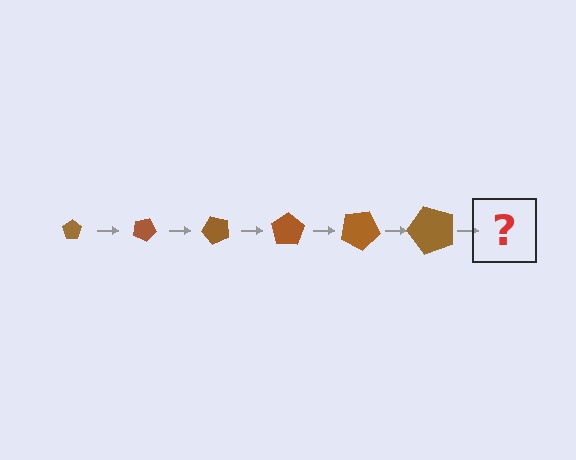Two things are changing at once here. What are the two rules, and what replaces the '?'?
The two rules are that the pentagon grows larger each step and it rotates 25 degrees each step. The '?' should be a pentagon, larger than the previous one and rotated 150 degrees from the start.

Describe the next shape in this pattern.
It should be a pentagon, larger than the previous one and rotated 150 degrees from the start.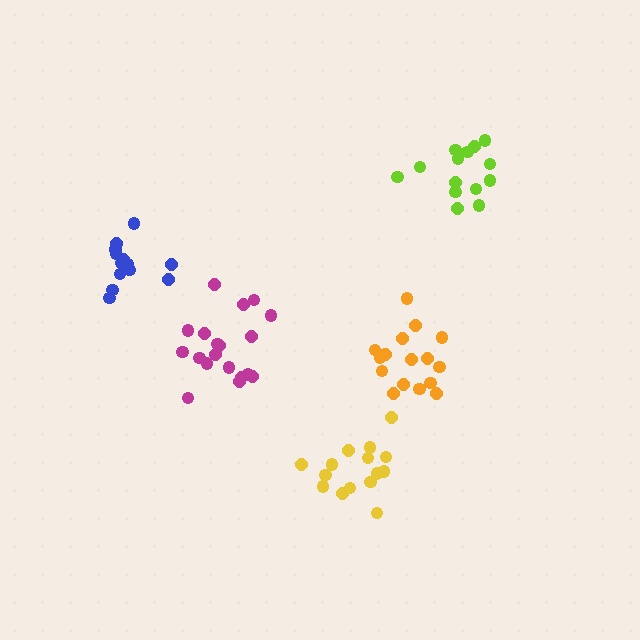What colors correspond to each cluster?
The clusters are colored: orange, lime, blue, yellow, magenta.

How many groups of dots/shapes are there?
There are 5 groups.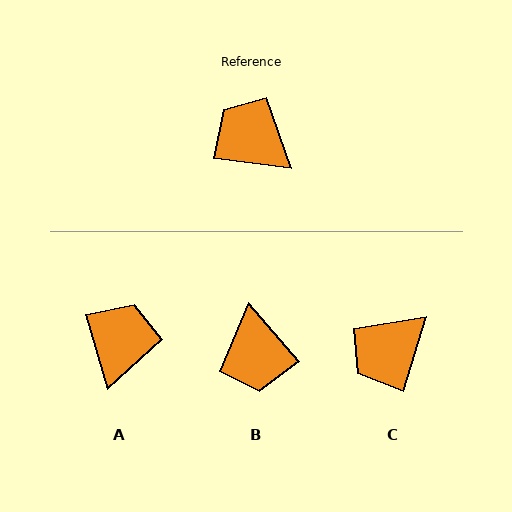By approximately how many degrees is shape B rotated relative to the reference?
Approximately 138 degrees counter-clockwise.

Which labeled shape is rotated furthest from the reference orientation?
B, about 138 degrees away.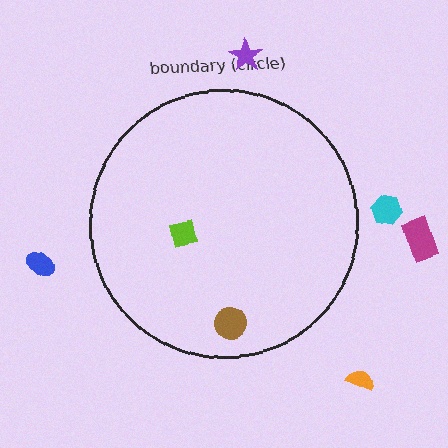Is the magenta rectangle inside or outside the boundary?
Outside.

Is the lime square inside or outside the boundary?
Inside.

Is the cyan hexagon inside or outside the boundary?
Outside.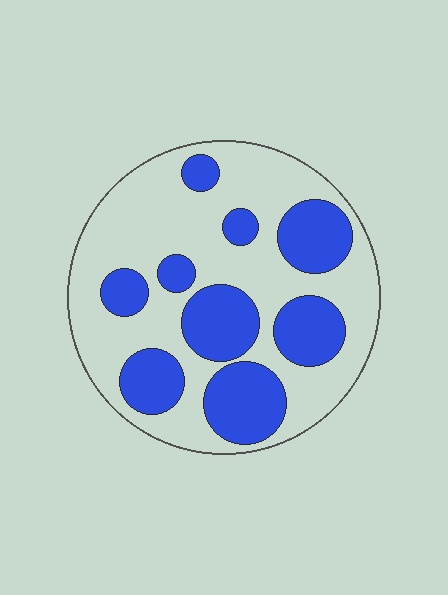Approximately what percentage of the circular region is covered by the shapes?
Approximately 35%.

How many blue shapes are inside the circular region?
9.